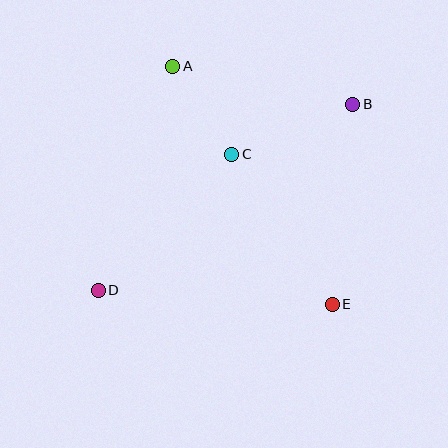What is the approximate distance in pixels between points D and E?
The distance between D and E is approximately 235 pixels.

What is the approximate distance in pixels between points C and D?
The distance between C and D is approximately 191 pixels.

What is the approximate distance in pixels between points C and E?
The distance between C and E is approximately 180 pixels.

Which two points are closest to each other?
Points A and C are closest to each other.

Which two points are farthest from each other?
Points B and D are farthest from each other.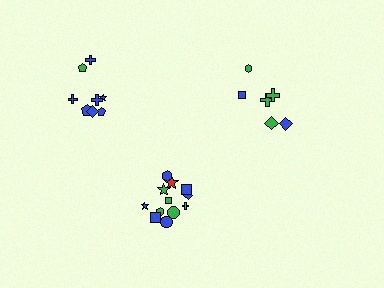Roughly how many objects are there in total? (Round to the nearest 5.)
Roughly 25 objects in total.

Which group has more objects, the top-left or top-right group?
The top-left group.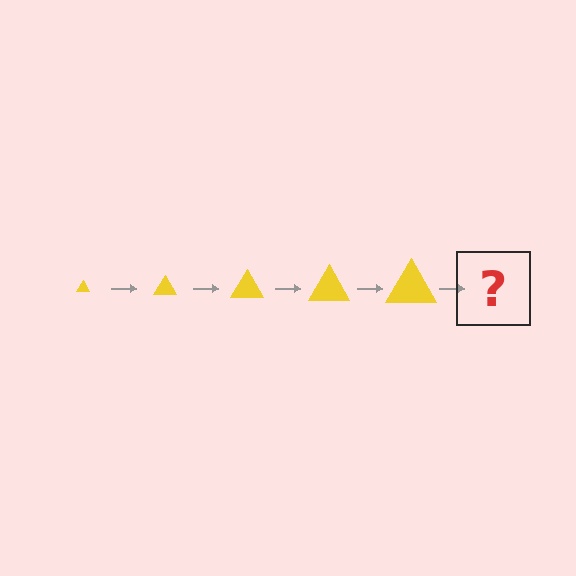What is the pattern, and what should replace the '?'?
The pattern is that the triangle gets progressively larger each step. The '?' should be a yellow triangle, larger than the previous one.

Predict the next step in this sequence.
The next step is a yellow triangle, larger than the previous one.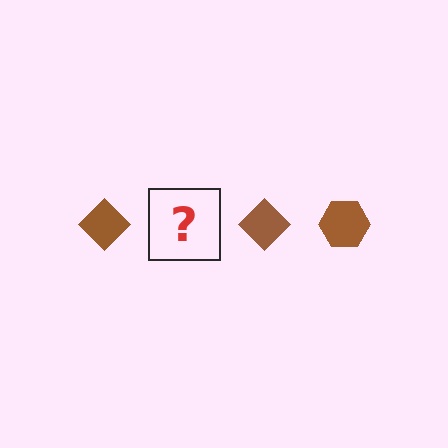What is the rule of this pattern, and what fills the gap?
The rule is that the pattern cycles through diamond, hexagon shapes in brown. The gap should be filled with a brown hexagon.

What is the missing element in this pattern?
The missing element is a brown hexagon.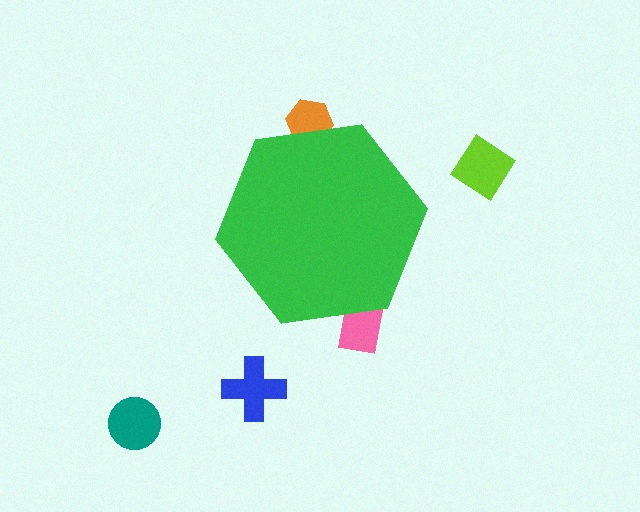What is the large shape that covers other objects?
A green hexagon.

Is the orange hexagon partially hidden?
Yes, the orange hexagon is partially hidden behind the green hexagon.